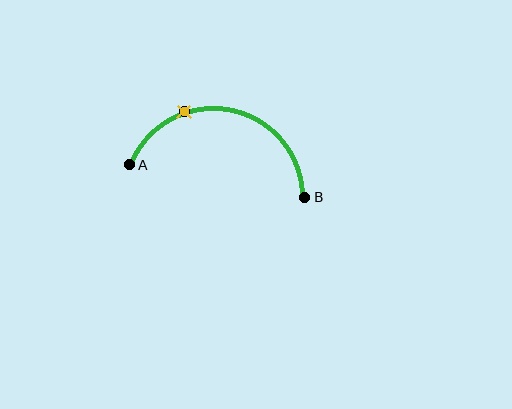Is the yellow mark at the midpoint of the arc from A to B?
No. The yellow mark lies on the arc but is closer to endpoint A. The arc midpoint would be at the point on the curve equidistant along the arc from both A and B.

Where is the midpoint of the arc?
The arc midpoint is the point on the curve farthest from the straight line joining A and B. It sits above that line.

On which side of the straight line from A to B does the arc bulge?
The arc bulges above the straight line connecting A and B.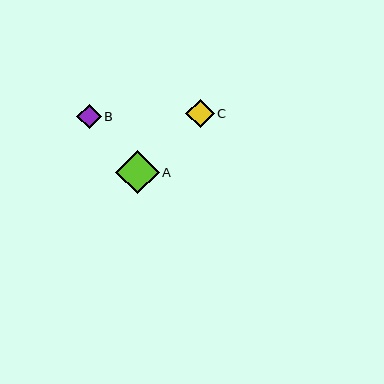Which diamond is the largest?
Diamond A is the largest with a size of approximately 43 pixels.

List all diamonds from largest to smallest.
From largest to smallest: A, C, B.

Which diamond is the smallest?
Diamond B is the smallest with a size of approximately 24 pixels.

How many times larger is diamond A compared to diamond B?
Diamond A is approximately 1.8 times the size of diamond B.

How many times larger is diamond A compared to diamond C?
Diamond A is approximately 1.5 times the size of diamond C.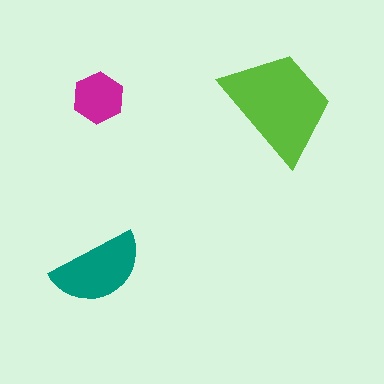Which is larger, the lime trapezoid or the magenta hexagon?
The lime trapezoid.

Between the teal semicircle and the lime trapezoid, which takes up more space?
The lime trapezoid.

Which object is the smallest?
The magenta hexagon.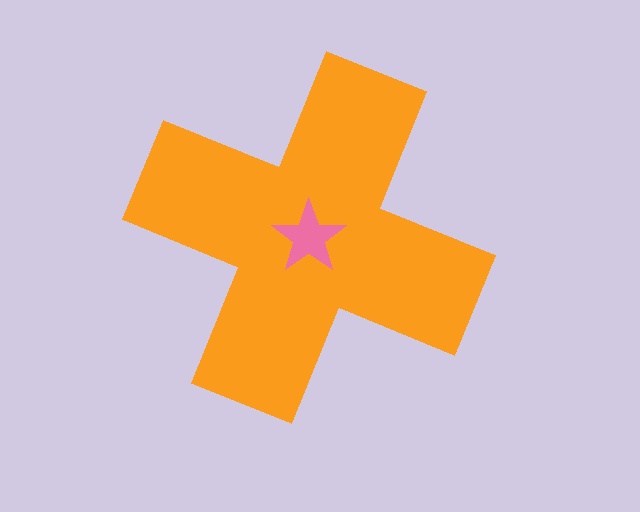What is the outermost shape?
The orange cross.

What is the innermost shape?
The pink star.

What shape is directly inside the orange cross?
The pink star.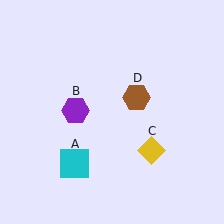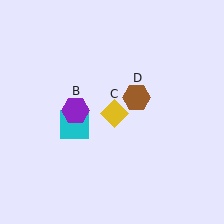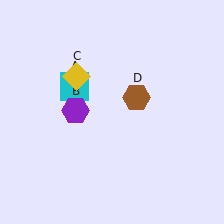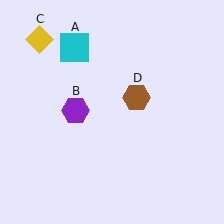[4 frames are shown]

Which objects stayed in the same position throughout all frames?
Purple hexagon (object B) and brown hexagon (object D) remained stationary.